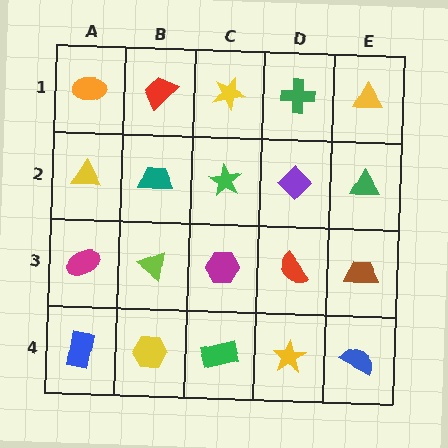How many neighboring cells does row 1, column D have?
3.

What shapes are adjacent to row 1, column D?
A purple diamond (row 2, column D), a yellow star (row 1, column C), a yellow triangle (row 1, column E).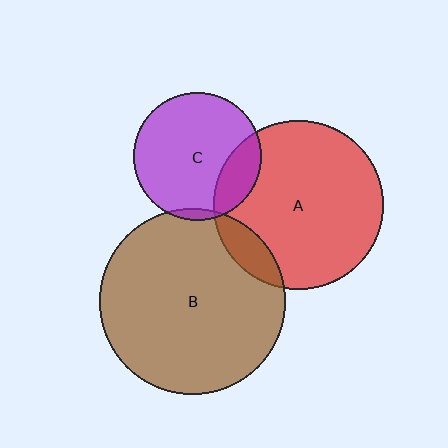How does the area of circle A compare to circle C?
Approximately 1.7 times.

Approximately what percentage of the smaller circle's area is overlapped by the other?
Approximately 10%.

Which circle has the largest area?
Circle B (brown).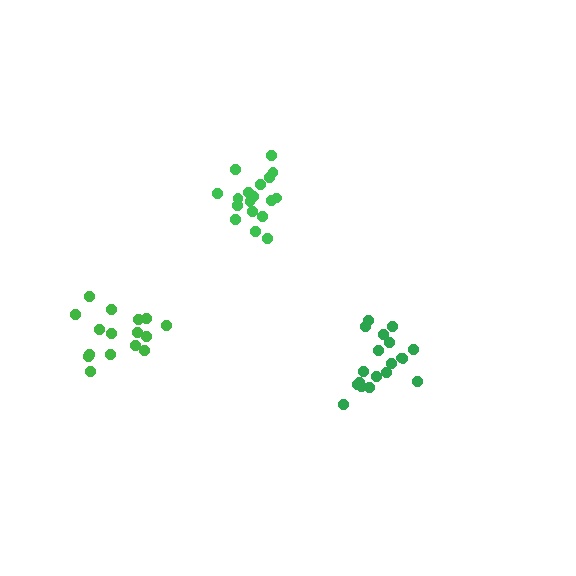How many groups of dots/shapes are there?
There are 3 groups.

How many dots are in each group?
Group 1: 19 dots, Group 2: 16 dots, Group 3: 18 dots (53 total).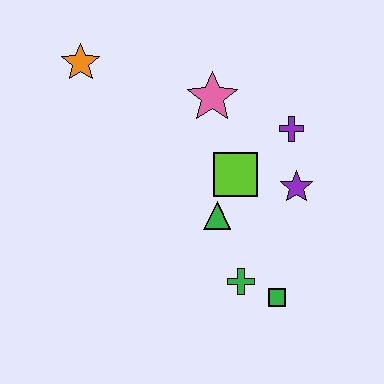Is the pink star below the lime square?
No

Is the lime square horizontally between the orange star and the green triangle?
No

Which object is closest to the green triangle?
The lime square is closest to the green triangle.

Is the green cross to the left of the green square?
Yes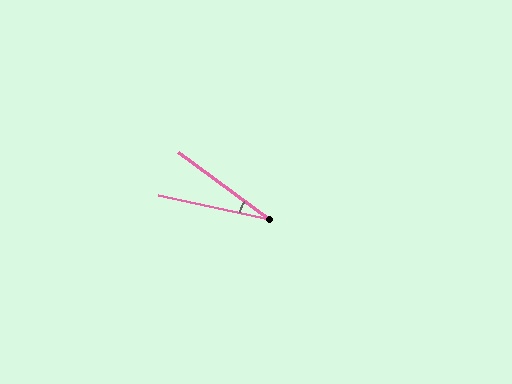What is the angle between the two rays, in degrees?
Approximately 24 degrees.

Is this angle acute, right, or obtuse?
It is acute.